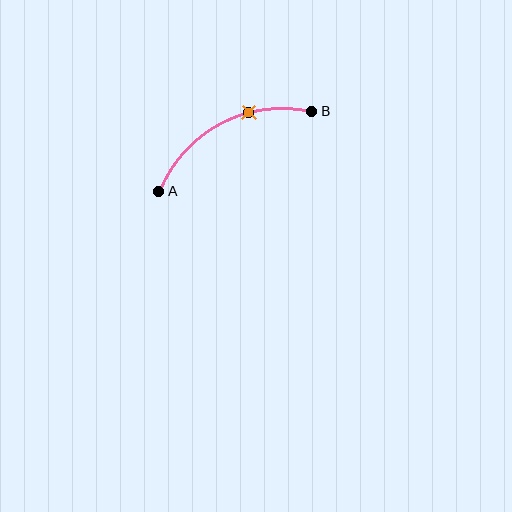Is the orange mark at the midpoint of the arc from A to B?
No. The orange mark lies on the arc but is closer to endpoint B. The arc midpoint would be at the point on the curve equidistant along the arc from both A and B.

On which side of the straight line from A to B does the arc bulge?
The arc bulges above the straight line connecting A and B.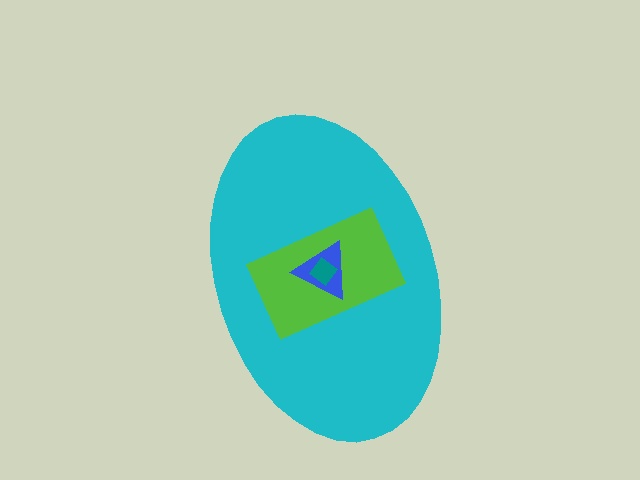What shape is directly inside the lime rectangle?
The blue triangle.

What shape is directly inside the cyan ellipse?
The lime rectangle.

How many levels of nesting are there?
4.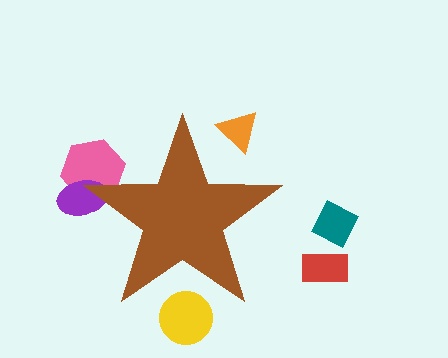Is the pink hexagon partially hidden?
Yes, the pink hexagon is partially hidden behind the brown star.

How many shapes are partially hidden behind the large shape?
4 shapes are partially hidden.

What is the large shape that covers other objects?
A brown star.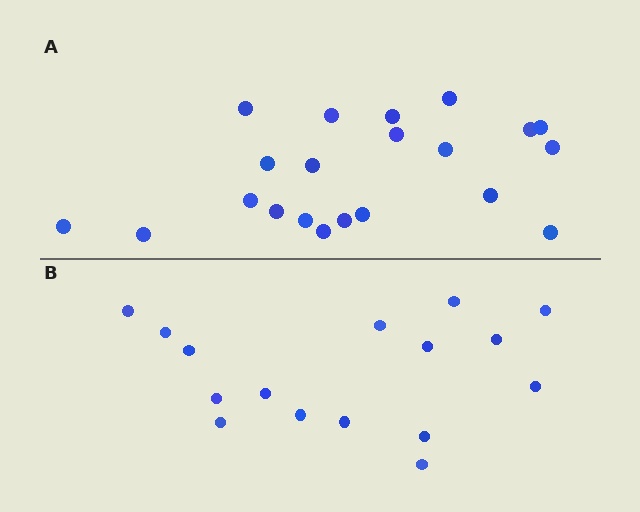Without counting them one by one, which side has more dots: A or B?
Region A (the top region) has more dots.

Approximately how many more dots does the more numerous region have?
Region A has about 5 more dots than region B.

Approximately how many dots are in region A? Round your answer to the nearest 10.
About 20 dots. (The exact count is 21, which rounds to 20.)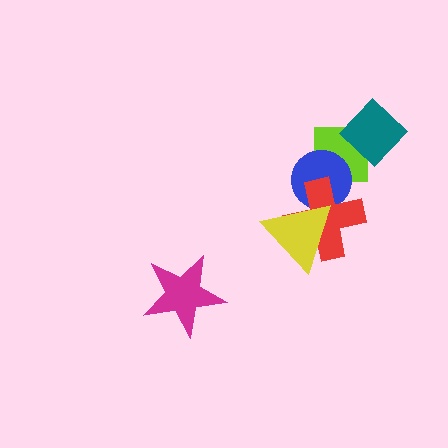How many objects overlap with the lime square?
2 objects overlap with the lime square.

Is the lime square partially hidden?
Yes, it is partially covered by another shape.